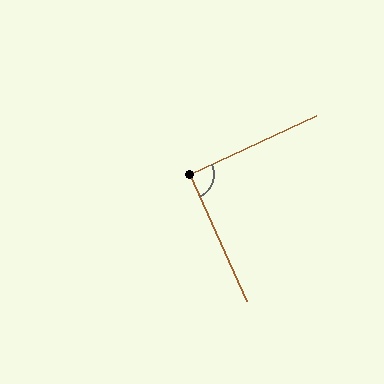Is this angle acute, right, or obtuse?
It is approximately a right angle.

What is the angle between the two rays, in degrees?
Approximately 90 degrees.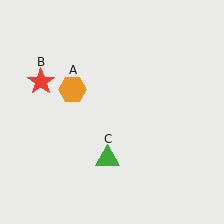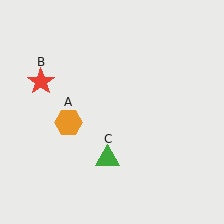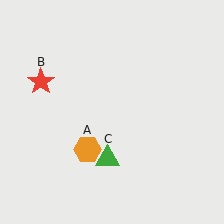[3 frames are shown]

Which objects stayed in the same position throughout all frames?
Red star (object B) and green triangle (object C) remained stationary.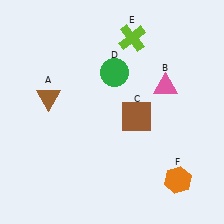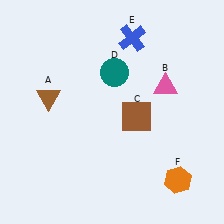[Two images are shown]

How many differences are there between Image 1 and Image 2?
There are 2 differences between the two images.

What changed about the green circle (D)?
In Image 1, D is green. In Image 2, it changed to teal.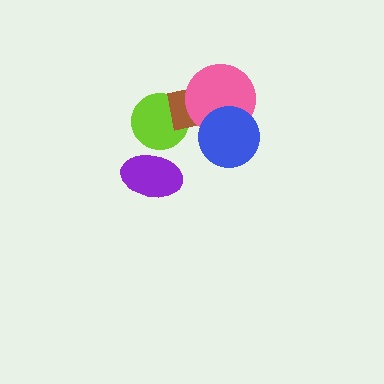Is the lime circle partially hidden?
Yes, it is partially covered by another shape.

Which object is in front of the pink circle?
The blue circle is in front of the pink circle.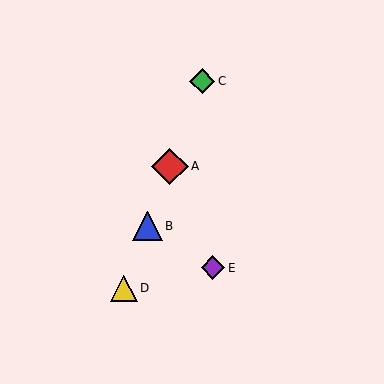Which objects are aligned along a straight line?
Objects A, B, C, D are aligned along a straight line.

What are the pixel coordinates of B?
Object B is at (148, 226).